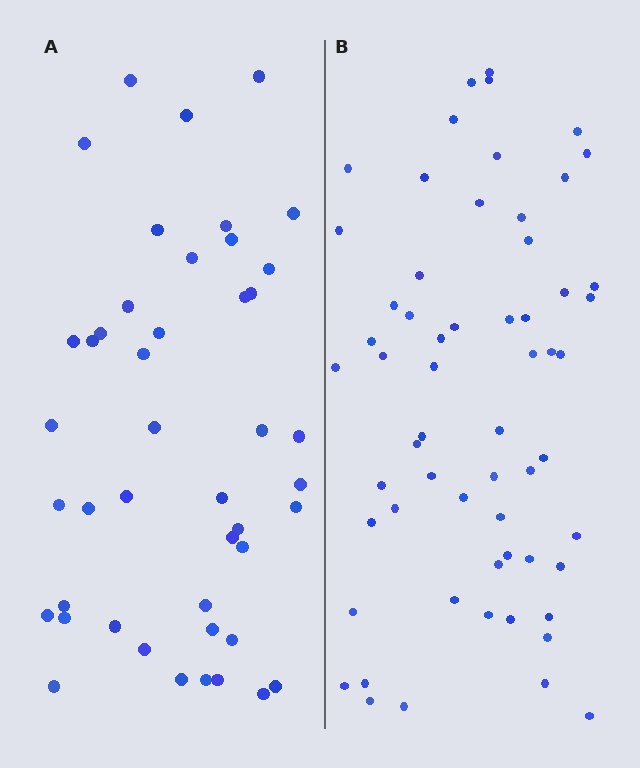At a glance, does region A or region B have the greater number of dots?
Region B (the right region) has more dots.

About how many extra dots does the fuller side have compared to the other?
Region B has approximately 15 more dots than region A.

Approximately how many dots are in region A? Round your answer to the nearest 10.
About 40 dots. (The exact count is 45, which rounds to 40.)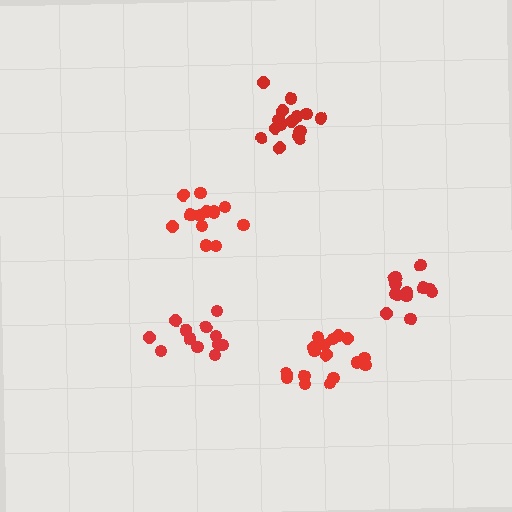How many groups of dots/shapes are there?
There are 5 groups.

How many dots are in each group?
Group 1: 14 dots, Group 2: 14 dots, Group 3: 16 dots, Group 4: 12 dots, Group 5: 17 dots (73 total).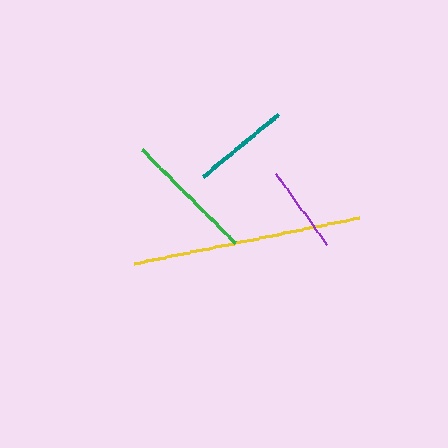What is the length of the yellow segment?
The yellow segment is approximately 230 pixels long.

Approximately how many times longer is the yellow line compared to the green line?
The yellow line is approximately 1.7 times the length of the green line.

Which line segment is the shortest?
The purple line is the shortest at approximately 87 pixels.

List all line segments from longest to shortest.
From longest to shortest: yellow, green, teal, purple.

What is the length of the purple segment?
The purple segment is approximately 87 pixels long.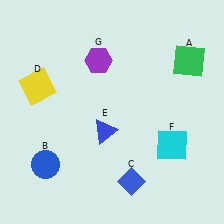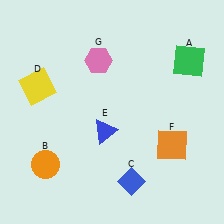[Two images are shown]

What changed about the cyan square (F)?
In Image 1, F is cyan. In Image 2, it changed to orange.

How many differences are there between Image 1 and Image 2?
There are 3 differences between the two images.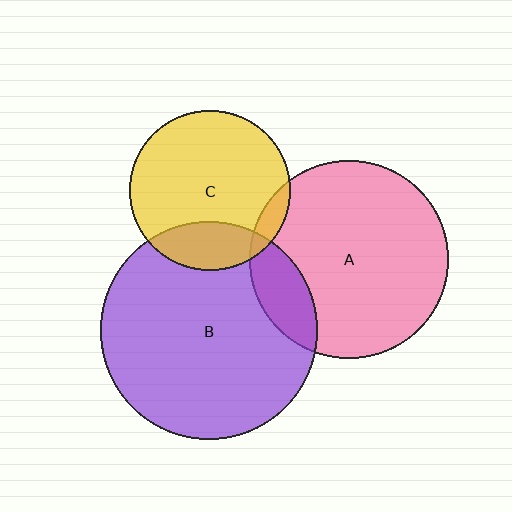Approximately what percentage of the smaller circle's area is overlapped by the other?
Approximately 20%.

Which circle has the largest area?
Circle B (purple).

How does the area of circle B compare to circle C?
Approximately 1.8 times.